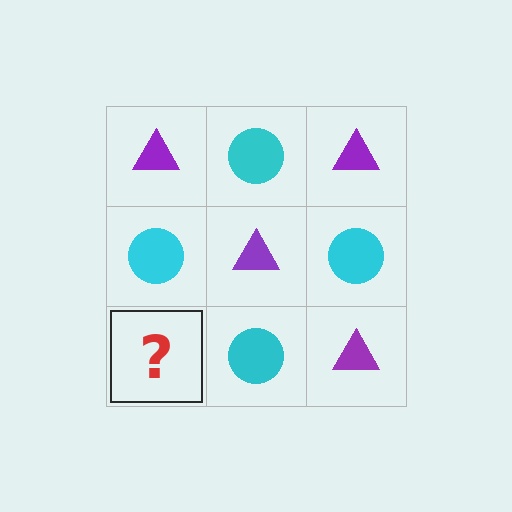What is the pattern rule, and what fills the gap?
The rule is that it alternates purple triangle and cyan circle in a checkerboard pattern. The gap should be filled with a purple triangle.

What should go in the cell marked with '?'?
The missing cell should contain a purple triangle.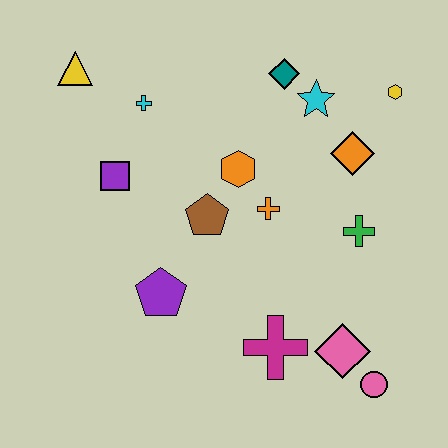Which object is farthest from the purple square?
The pink circle is farthest from the purple square.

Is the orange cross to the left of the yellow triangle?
No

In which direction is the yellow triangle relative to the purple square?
The yellow triangle is above the purple square.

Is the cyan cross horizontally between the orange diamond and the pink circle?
No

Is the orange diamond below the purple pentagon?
No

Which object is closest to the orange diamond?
The cyan star is closest to the orange diamond.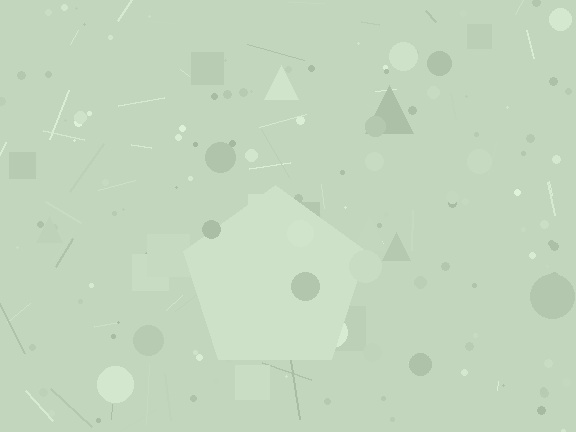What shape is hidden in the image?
A pentagon is hidden in the image.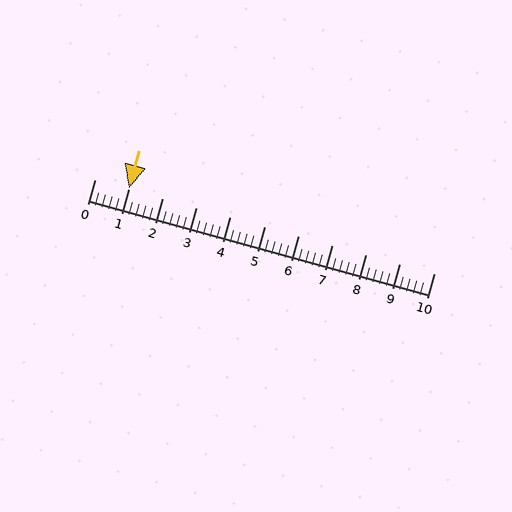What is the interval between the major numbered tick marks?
The major tick marks are spaced 1 units apart.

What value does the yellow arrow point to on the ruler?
The yellow arrow points to approximately 1.0.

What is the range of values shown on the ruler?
The ruler shows values from 0 to 10.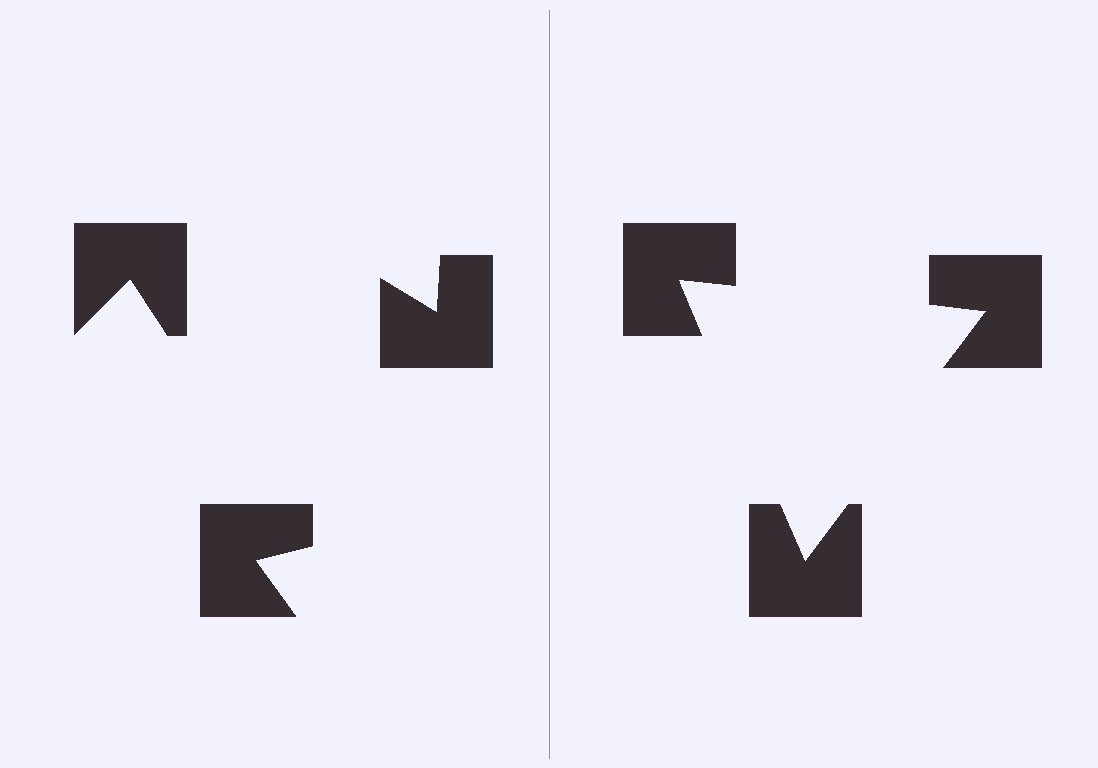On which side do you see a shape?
An illusory triangle appears on the right side. On the left side the wedge cuts are rotated, so no coherent shape forms.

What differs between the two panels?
The notched squares are positioned identically on both sides; only the wedge orientations differ. On the right they align to a triangle; on the left they are misaligned.